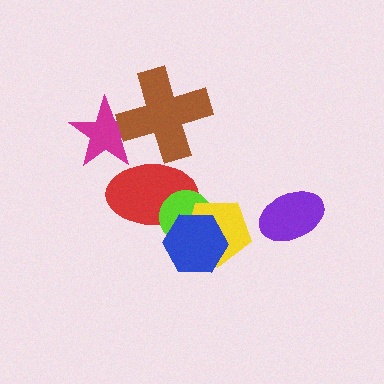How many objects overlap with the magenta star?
2 objects overlap with the magenta star.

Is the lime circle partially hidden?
Yes, it is partially covered by another shape.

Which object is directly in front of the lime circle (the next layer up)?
The yellow pentagon is directly in front of the lime circle.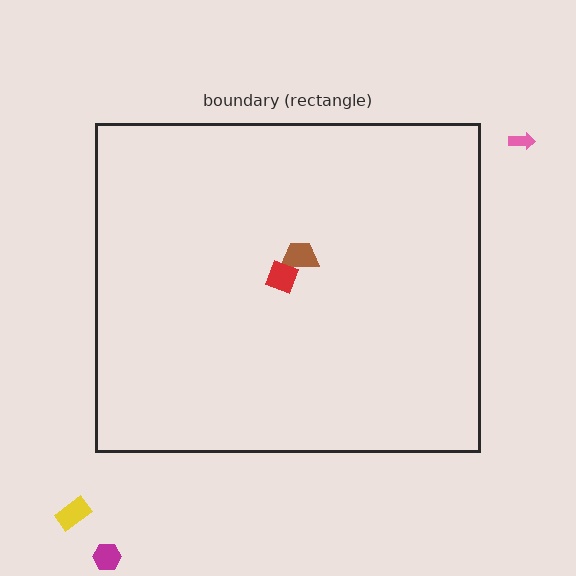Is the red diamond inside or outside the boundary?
Inside.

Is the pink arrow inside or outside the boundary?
Outside.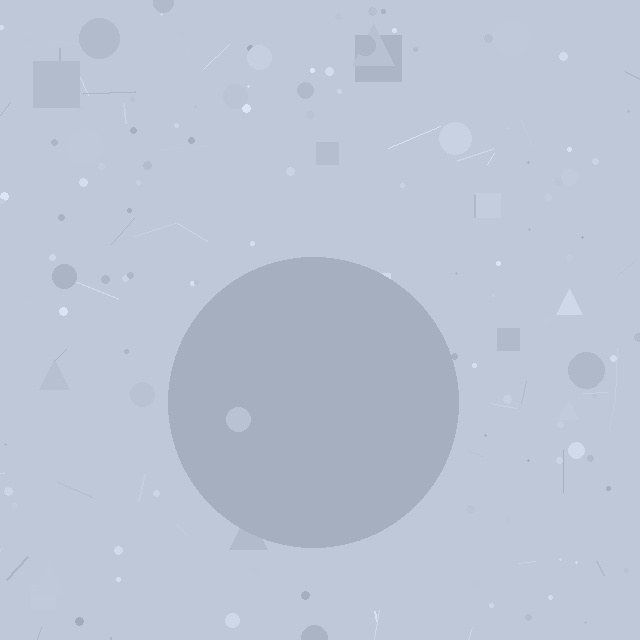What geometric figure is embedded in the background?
A circle is embedded in the background.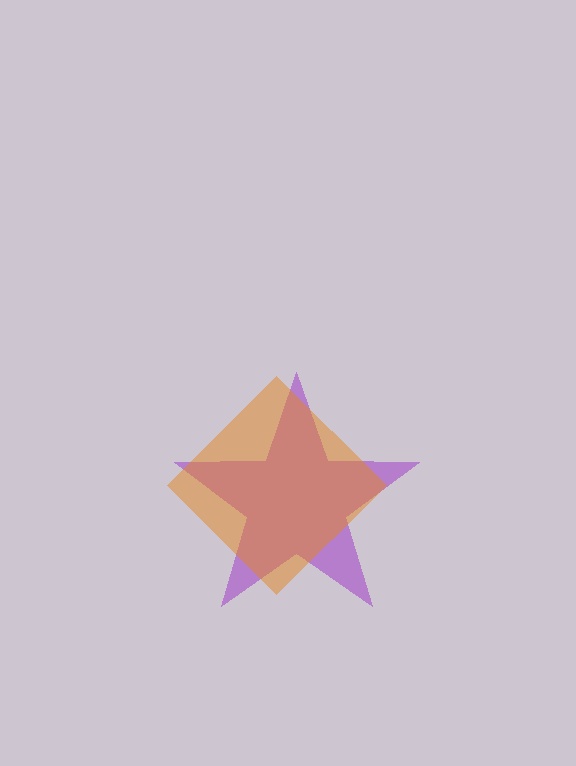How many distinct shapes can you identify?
There are 2 distinct shapes: a purple star, an orange diamond.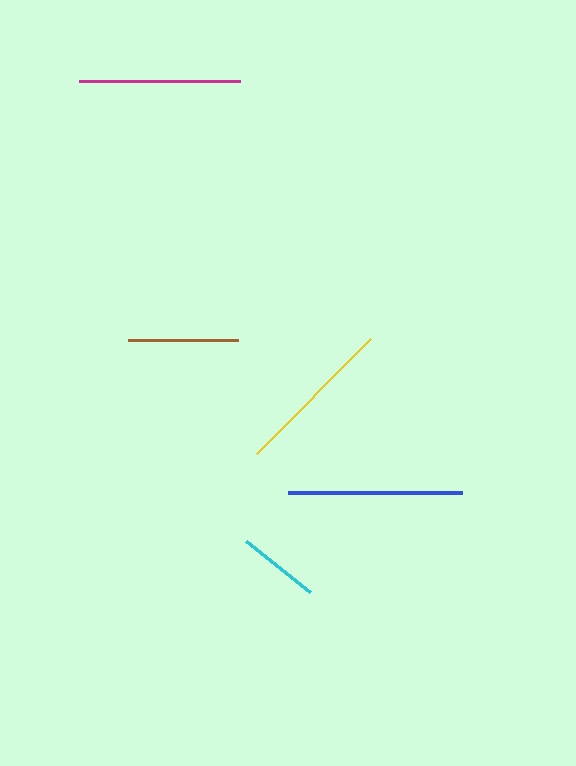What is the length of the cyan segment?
The cyan segment is approximately 82 pixels long.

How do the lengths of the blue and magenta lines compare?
The blue and magenta lines are approximately the same length.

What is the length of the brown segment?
The brown segment is approximately 110 pixels long.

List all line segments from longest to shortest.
From longest to shortest: blue, yellow, magenta, brown, cyan.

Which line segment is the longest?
The blue line is the longest at approximately 174 pixels.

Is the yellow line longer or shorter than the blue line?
The blue line is longer than the yellow line.